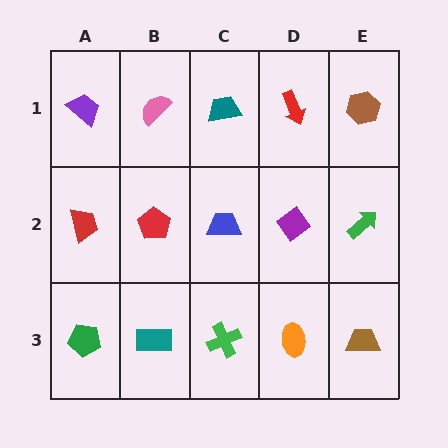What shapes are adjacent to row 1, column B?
A red pentagon (row 2, column B), a purple trapezoid (row 1, column A), a teal trapezoid (row 1, column C).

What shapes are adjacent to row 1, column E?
A green arrow (row 2, column E), a red arrow (row 1, column D).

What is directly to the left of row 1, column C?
A pink semicircle.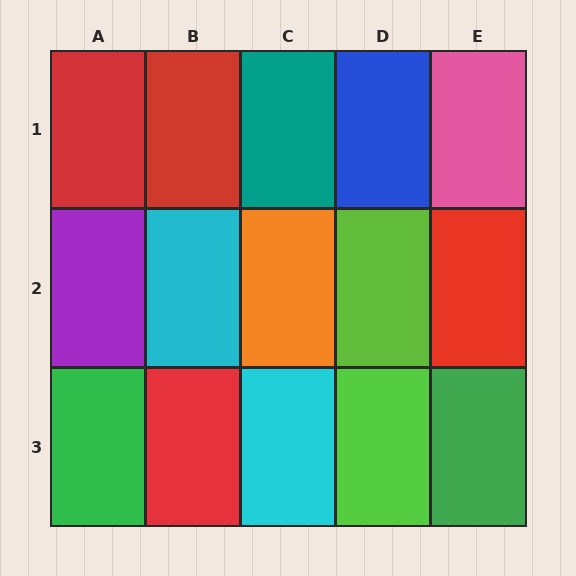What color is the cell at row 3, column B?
Red.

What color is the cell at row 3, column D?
Lime.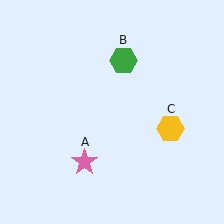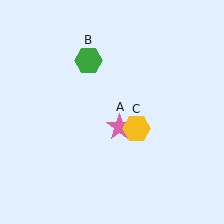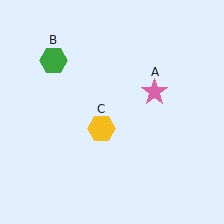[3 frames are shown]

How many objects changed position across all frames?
3 objects changed position: pink star (object A), green hexagon (object B), yellow hexagon (object C).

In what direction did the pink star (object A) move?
The pink star (object A) moved up and to the right.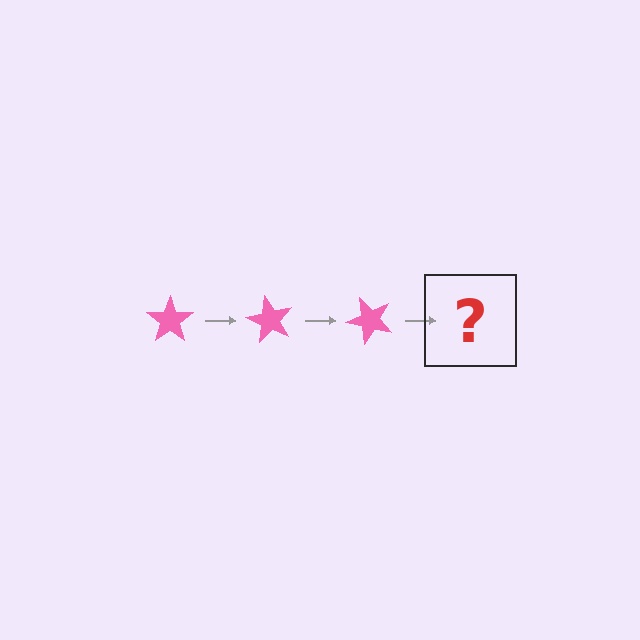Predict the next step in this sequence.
The next step is a pink star rotated 180 degrees.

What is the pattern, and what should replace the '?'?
The pattern is that the star rotates 60 degrees each step. The '?' should be a pink star rotated 180 degrees.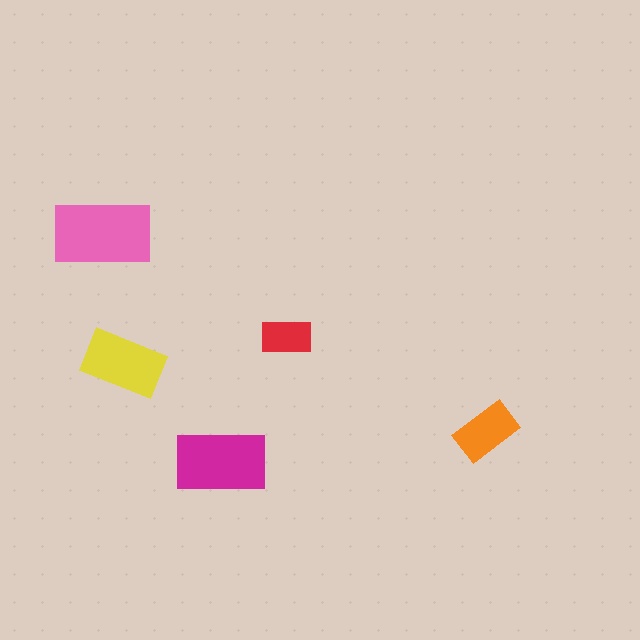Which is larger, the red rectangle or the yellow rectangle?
The yellow one.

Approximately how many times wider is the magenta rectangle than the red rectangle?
About 2 times wider.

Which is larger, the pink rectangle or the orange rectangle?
The pink one.